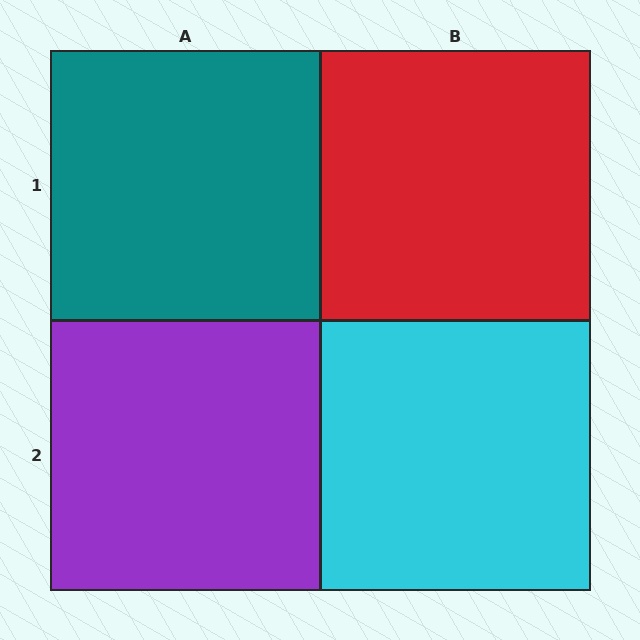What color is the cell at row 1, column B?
Red.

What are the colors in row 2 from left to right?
Purple, cyan.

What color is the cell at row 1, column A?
Teal.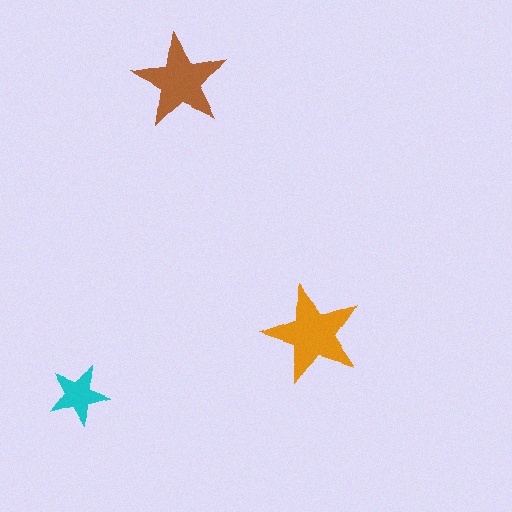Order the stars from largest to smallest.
the orange one, the brown one, the cyan one.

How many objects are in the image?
There are 3 objects in the image.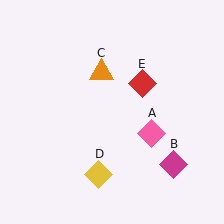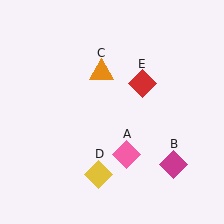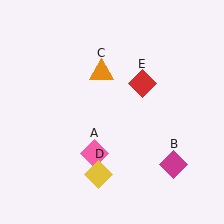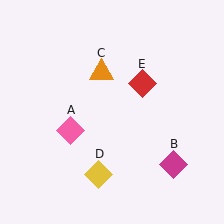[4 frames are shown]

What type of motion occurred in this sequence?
The pink diamond (object A) rotated clockwise around the center of the scene.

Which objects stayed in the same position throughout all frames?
Magenta diamond (object B) and orange triangle (object C) and yellow diamond (object D) and red diamond (object E) remained stationary.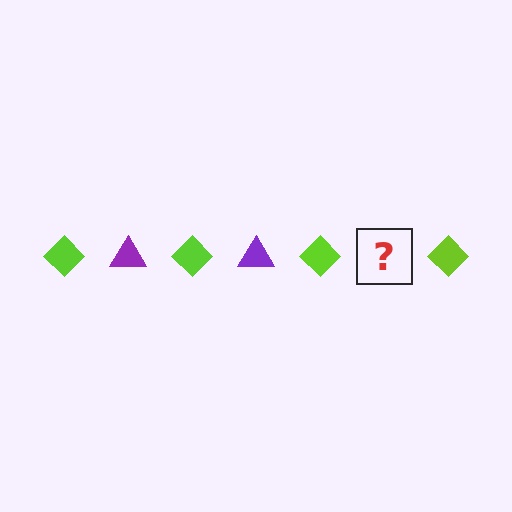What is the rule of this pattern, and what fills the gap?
The rule is that the pattern alternates between lime diamond and purple triangle. The gap should be filled with a purple triangle.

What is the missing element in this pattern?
The missing element is a purple triangle.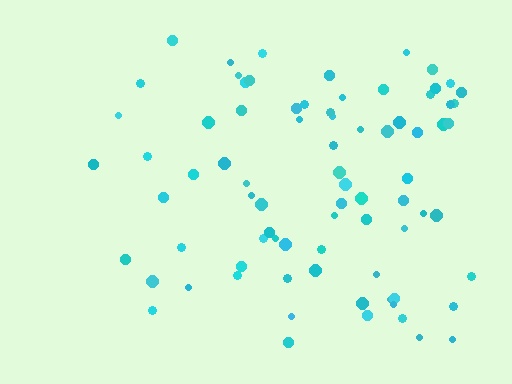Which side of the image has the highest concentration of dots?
The right.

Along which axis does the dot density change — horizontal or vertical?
Horizontal.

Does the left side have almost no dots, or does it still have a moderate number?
Still a moderate number, just noticeably fewer than the right.